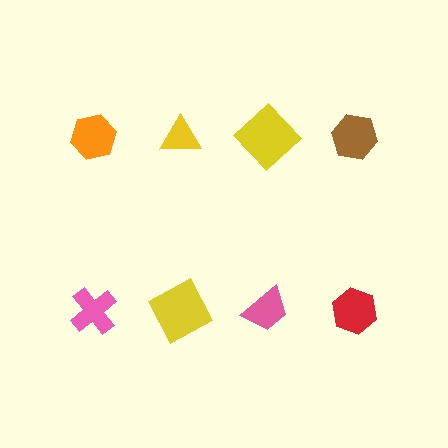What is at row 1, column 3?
A yellow diamond.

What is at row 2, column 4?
A red hexagon.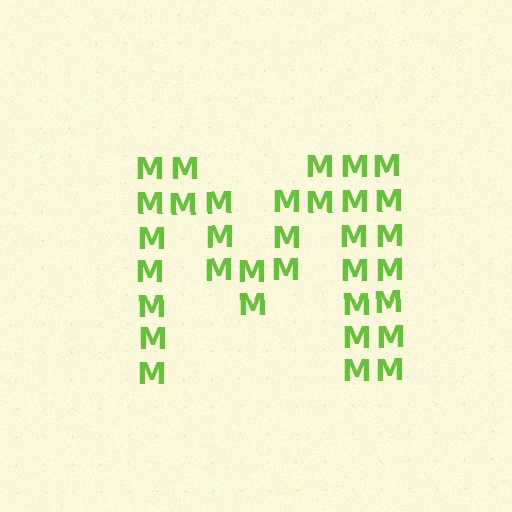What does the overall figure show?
The overall figure shows the letter M.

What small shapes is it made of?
It is made of small letter M's.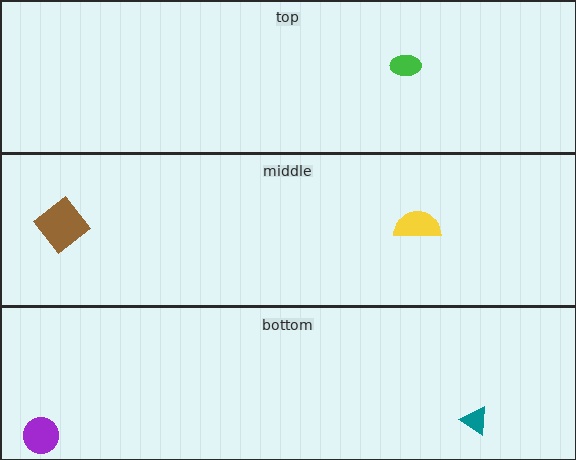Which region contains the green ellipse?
The top region.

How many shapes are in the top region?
1.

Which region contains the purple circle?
The bottom region.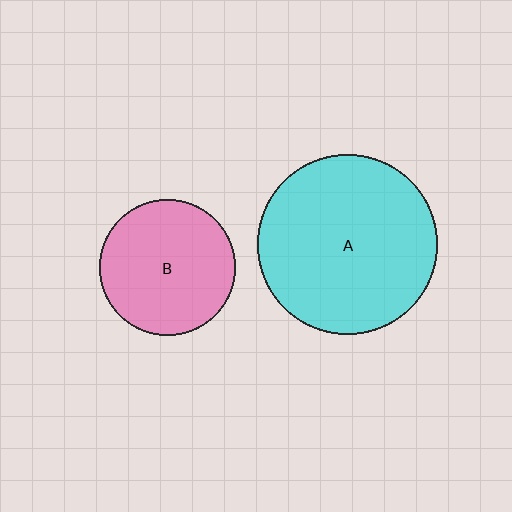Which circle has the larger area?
Circle A (cyan).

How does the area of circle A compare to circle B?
Approximately 1.7 times.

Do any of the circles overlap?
No, none of the circles overlap.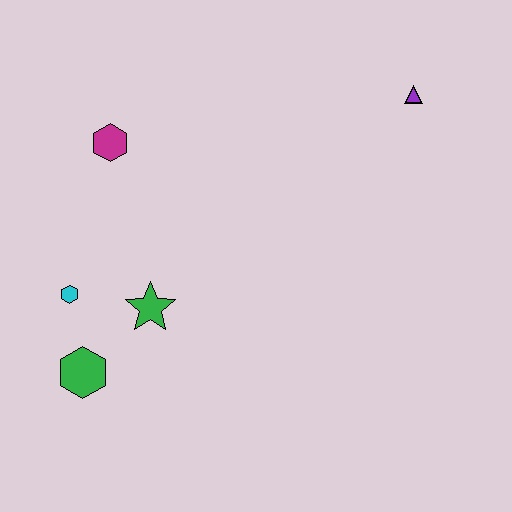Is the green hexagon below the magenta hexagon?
Yes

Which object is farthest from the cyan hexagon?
The purple triangle is farthest from the cyan hexagon.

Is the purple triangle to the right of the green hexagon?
Yes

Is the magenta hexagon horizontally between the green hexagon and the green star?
Yes